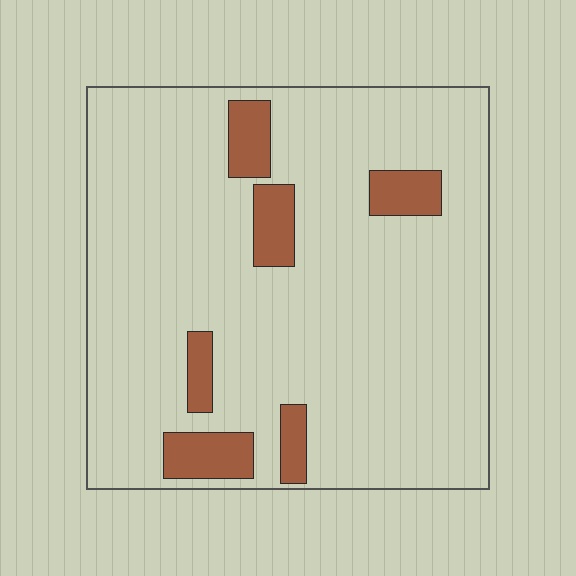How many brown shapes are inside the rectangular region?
6.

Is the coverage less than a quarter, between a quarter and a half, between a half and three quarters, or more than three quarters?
Less than a quarter.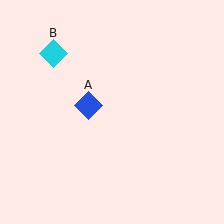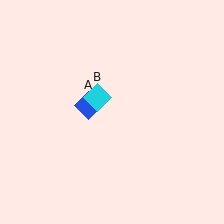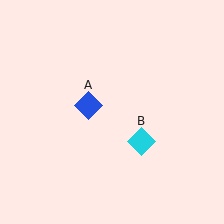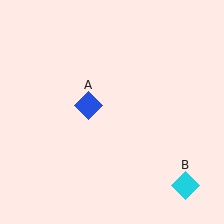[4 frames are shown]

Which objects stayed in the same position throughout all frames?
Blue diamond (object A) remained stationary.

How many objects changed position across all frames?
1 object changed position: cyan diamond (object B).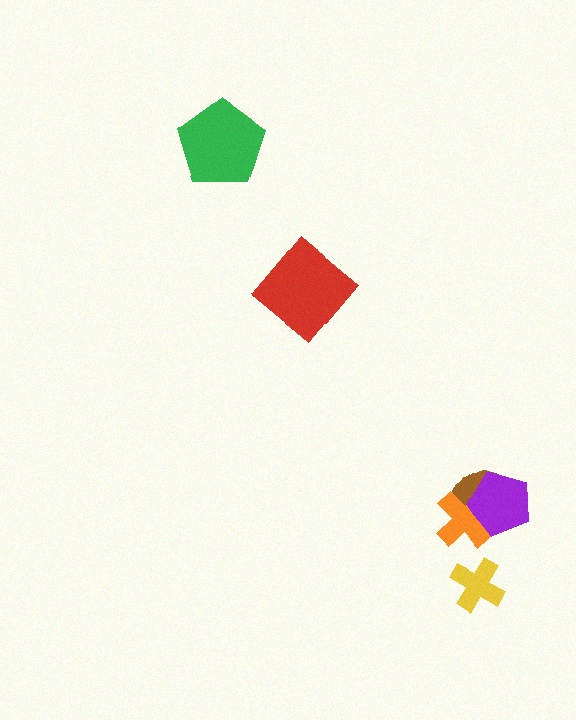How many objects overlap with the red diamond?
0 objects overlap with the red diamond.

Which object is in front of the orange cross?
The purple pentagon is in front of the orange cross.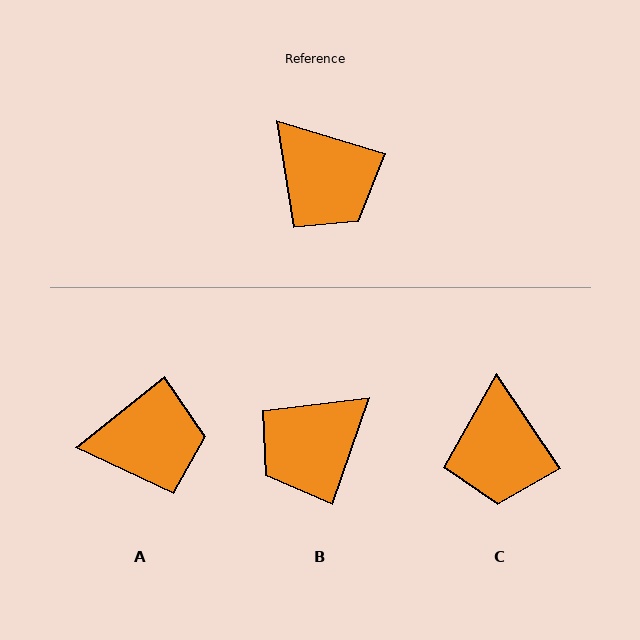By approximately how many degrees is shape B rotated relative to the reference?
Approximately 92 degrees clockwise.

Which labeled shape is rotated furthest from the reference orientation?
B, about 92 degrees away.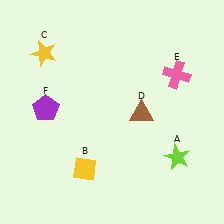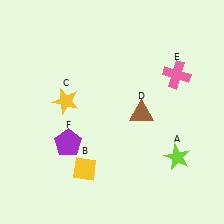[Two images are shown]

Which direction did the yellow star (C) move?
The yellow star (C) moved down.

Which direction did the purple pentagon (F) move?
The purple pentagon (F) moved down.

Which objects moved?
The objects that moved are: the yellow star (C), the purple pentagon (F).